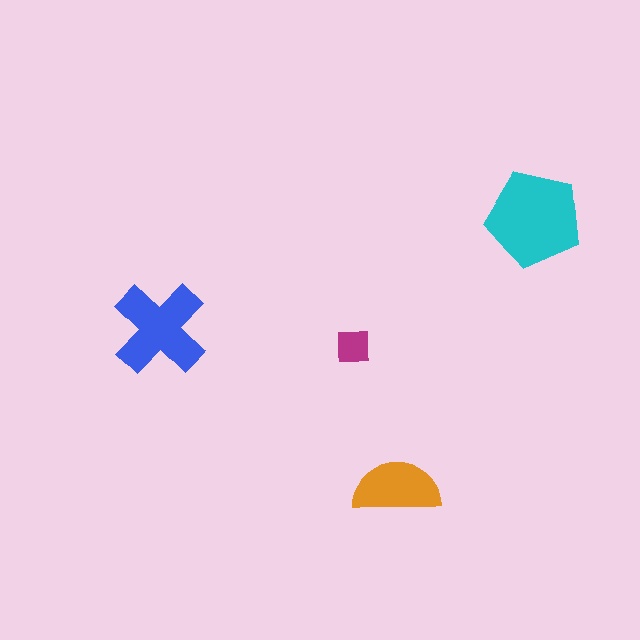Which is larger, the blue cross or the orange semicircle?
The blue cross.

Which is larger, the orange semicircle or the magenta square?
The orange semicircle.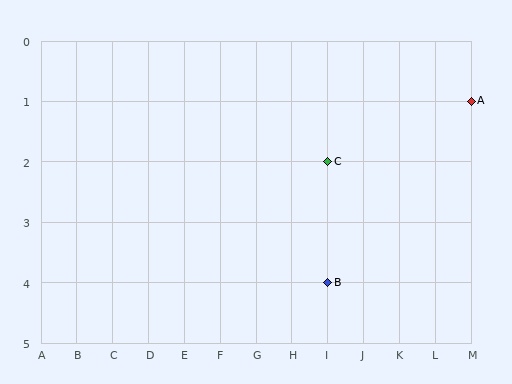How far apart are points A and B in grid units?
Points A and B are 4 columns and 3 rows apart (about 5.0 grid units diagonally).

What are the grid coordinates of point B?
Point B is at grid coordinates (I, 4).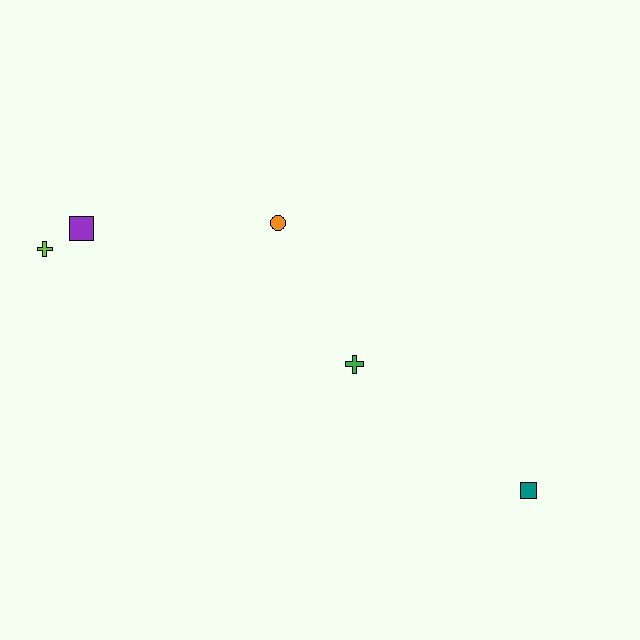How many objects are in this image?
There are 5 objects.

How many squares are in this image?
There are 2 squares.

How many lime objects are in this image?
There is 1 lime object.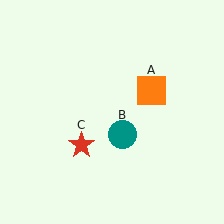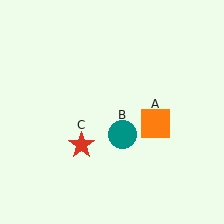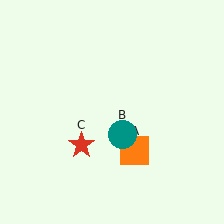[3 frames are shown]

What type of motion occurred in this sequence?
The orange square (object A) rotated clockwise around the center of the scene.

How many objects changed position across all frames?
1 object changed position: orange square (object A).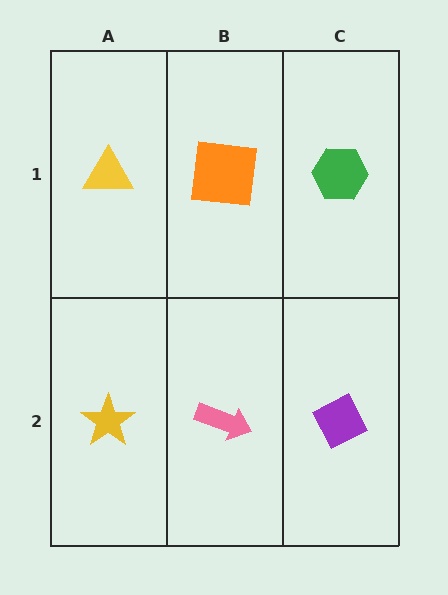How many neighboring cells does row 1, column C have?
2.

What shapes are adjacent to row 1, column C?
A purple diamond (row 2, column C), an orange square (row 1, column B).